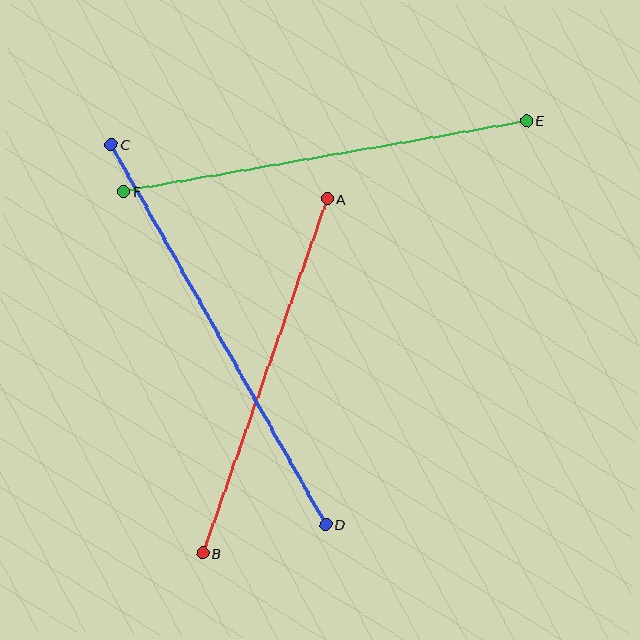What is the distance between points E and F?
The distance is approximately 409 pixels.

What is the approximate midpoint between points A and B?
The midpoint is at approximately (265, 376) pixels.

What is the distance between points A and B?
The distance is approximately 376 pixels.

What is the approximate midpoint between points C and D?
The midpoint is at approximately (219, 335) pixels.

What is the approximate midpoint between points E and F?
The midpoint is at approximately (325, 156) pixels.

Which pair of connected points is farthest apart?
Points C and D are farthest apart.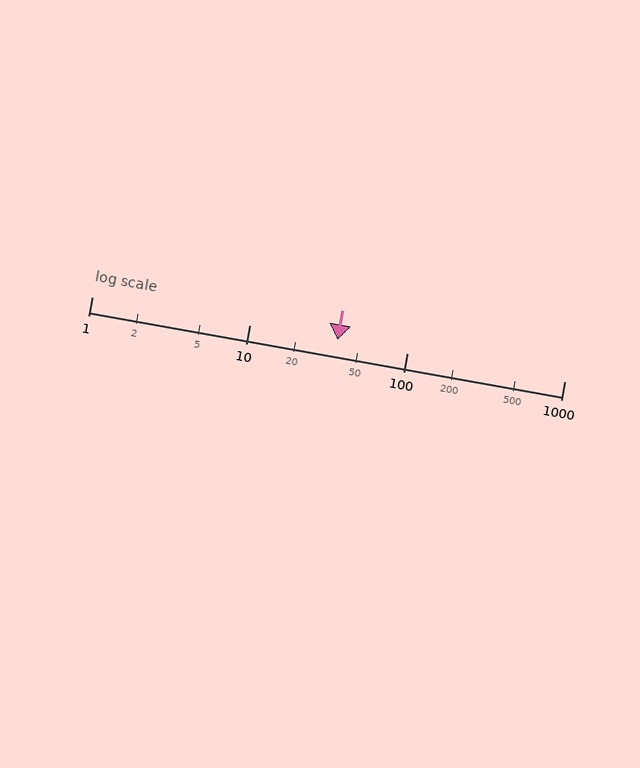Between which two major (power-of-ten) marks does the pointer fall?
The pointer is between 10 and 100.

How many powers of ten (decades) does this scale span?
The scale spans 3 decades, from 1 to 1000.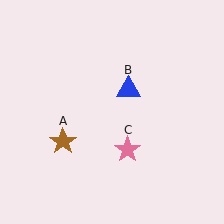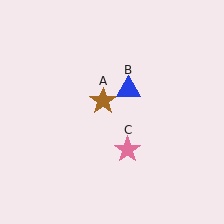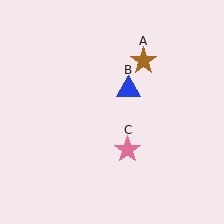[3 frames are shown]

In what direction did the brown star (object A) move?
The brown star (object A) moved up and to the right.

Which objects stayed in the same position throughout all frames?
Blue triangle (object B) and pink star (object C) remained stationary.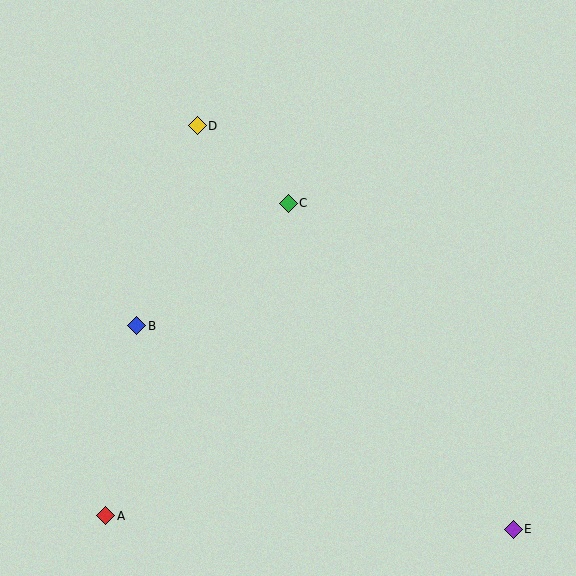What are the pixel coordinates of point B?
Point B is at (137, 326).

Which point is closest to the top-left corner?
Point D is closest to the top-left corner.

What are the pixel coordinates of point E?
Point E is at (513, 529).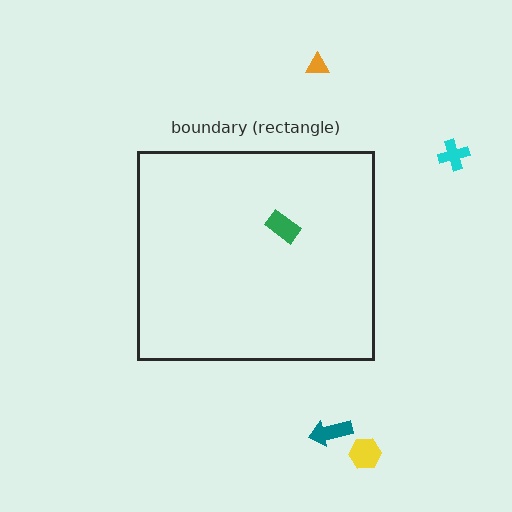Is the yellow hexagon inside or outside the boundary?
Outside.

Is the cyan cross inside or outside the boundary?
Outside.